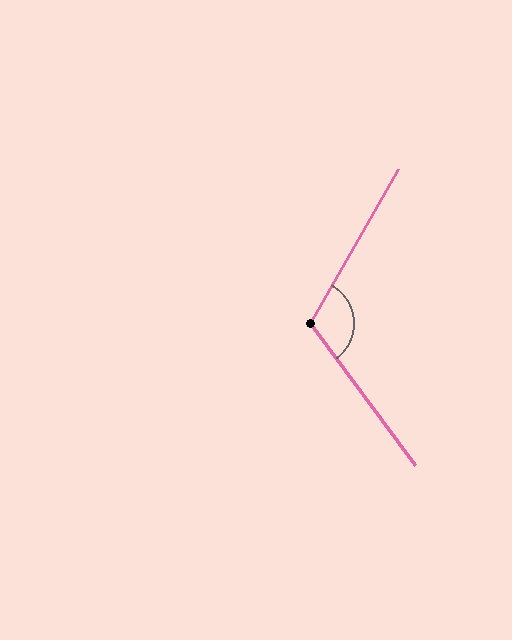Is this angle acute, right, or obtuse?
It is obtuse.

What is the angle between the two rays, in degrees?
Approximately 114 degrees.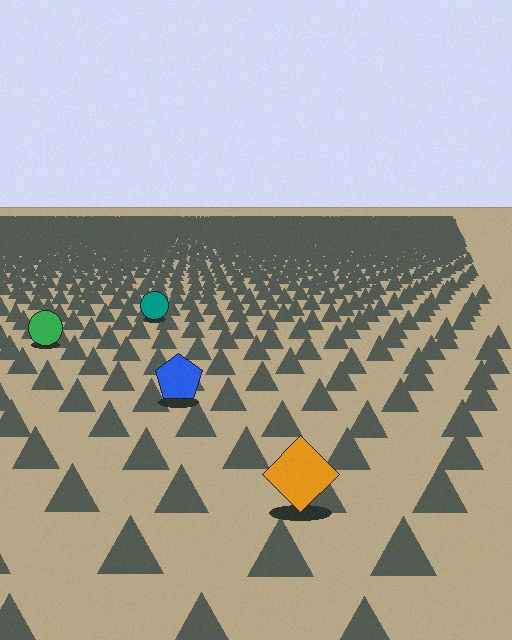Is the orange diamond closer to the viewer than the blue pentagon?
Yes. The orange diamond is closer — you can tell from the texture gradient: the ground texture is coarser near it.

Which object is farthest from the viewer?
The teal circle is farthest from the viewer. It appears smaller and the ground texture around it is denser.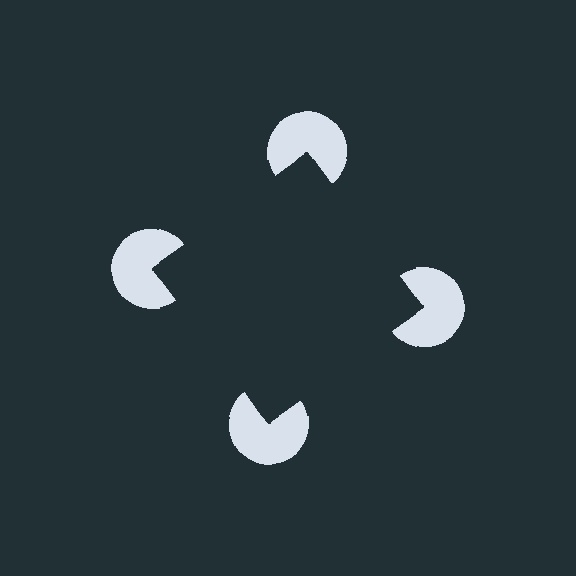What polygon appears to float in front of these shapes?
An illusory square — its edges are inferred from the aligned wedge cuts in the pac-man discs, not physically drawn.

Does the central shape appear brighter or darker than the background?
It typically appears slightly darker than the background, even though no actual brightness change is drawn.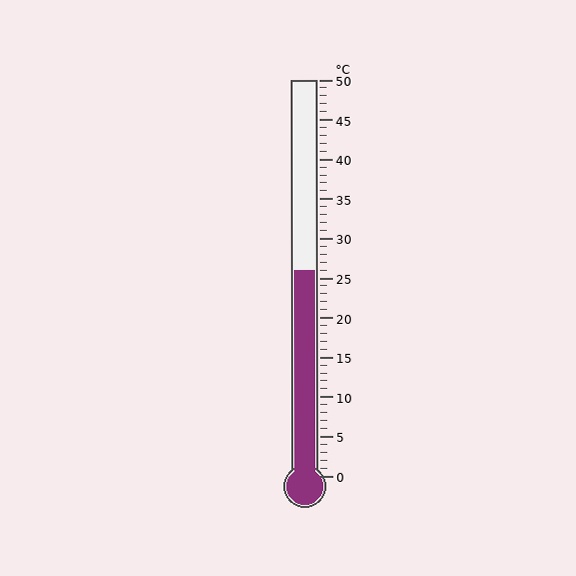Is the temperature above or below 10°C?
The temperature is above 10°C.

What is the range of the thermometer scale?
The thermometer scale ranges from 0°C to 50°C.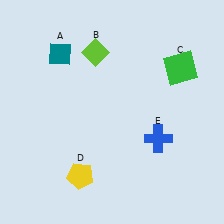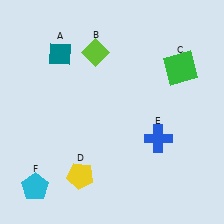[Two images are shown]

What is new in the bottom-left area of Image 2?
A cyan pentagon (F) was added in the bottom-left area of Image 2.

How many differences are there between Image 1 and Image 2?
There is 1 difference between the two images.